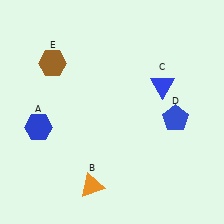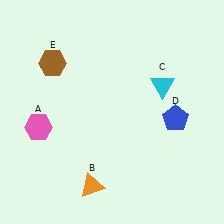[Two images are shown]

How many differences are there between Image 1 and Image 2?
There are 2 differences between the two images.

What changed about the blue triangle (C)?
In Image 1, C is blue. In Image 2, it changed to cyan.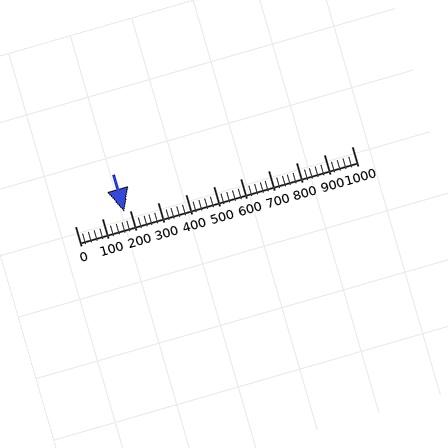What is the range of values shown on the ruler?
The ruler shows values from 0 to 1000.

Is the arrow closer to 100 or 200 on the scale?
The arrow is closer to 200.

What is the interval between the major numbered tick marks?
The major tick marks are spaced 100 units apart.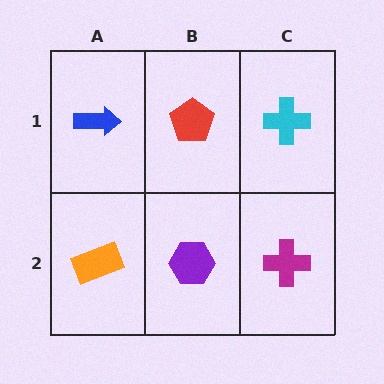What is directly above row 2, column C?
A cyan cross.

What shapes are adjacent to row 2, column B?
A red pentagon (row 1, column B), an orange rectangle (row 2, column A), a magenta cross (row 2, column C).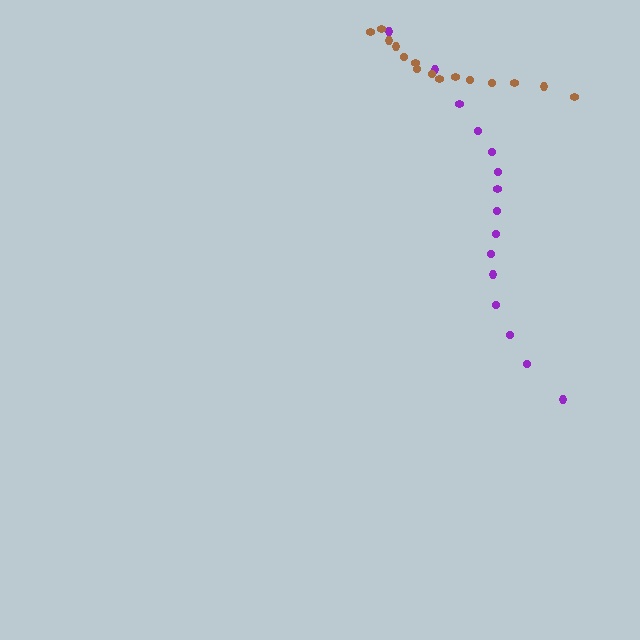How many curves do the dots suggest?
There are 2 distinct paths.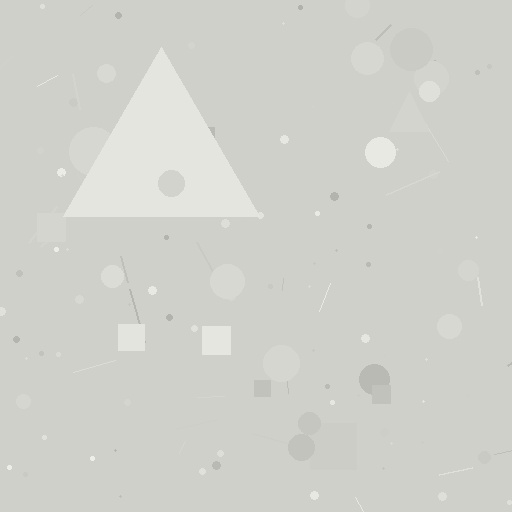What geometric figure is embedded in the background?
A triangle is embedded in the background.